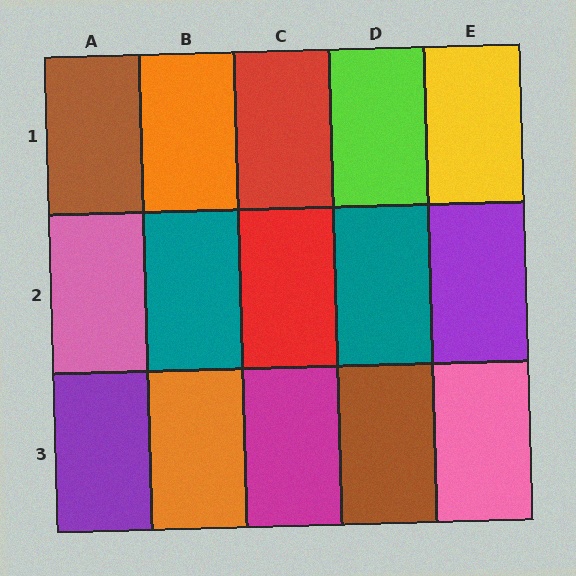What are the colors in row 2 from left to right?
Pink, teal, red, teal, purple.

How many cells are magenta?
1 cell is magenta.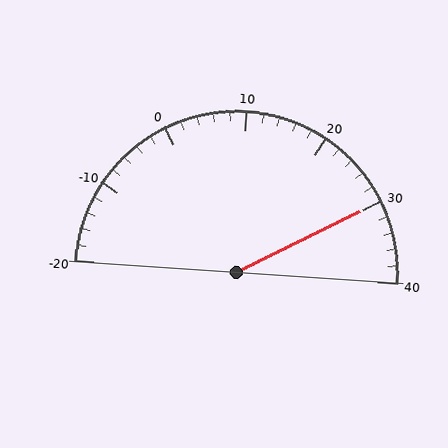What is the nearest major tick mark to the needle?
The nearest major tick mark is 30.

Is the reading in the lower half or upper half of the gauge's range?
The reading is in the upper half of the range (-20 to 40).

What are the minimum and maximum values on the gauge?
The gauge ranges from -20 to 40.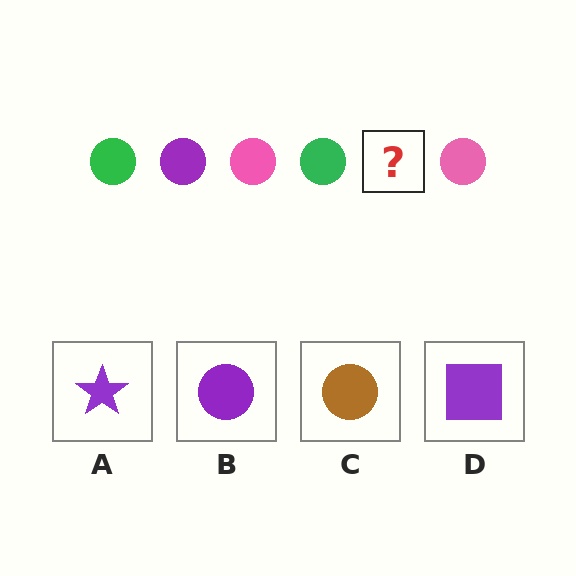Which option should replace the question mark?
Option B.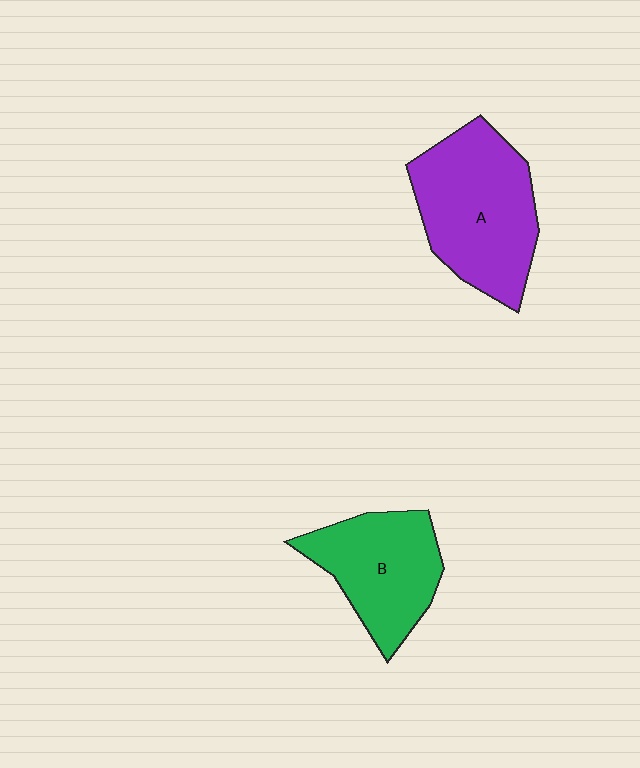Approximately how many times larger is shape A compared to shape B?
Approximately 1.3 times.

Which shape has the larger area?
Shape A (purple).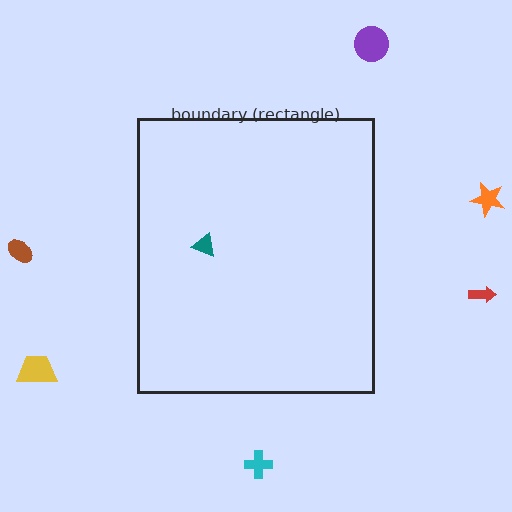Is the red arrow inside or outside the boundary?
Outside.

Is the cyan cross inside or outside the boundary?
Outside.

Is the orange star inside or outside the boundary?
Outside.